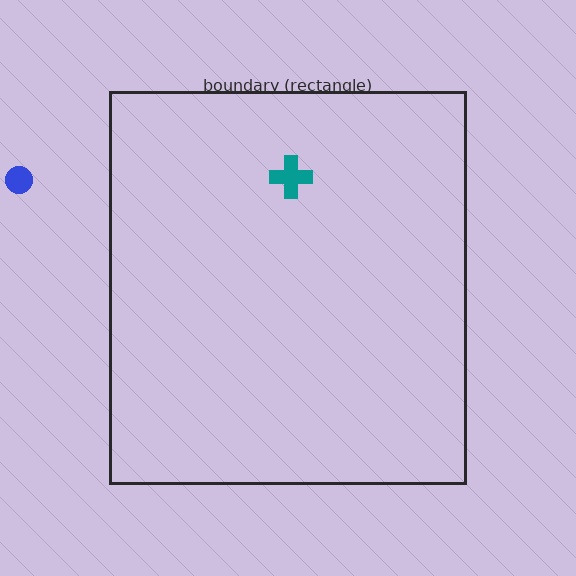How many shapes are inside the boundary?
1 inside, 1 outside.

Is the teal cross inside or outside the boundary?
Inside.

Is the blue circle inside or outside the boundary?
Outside.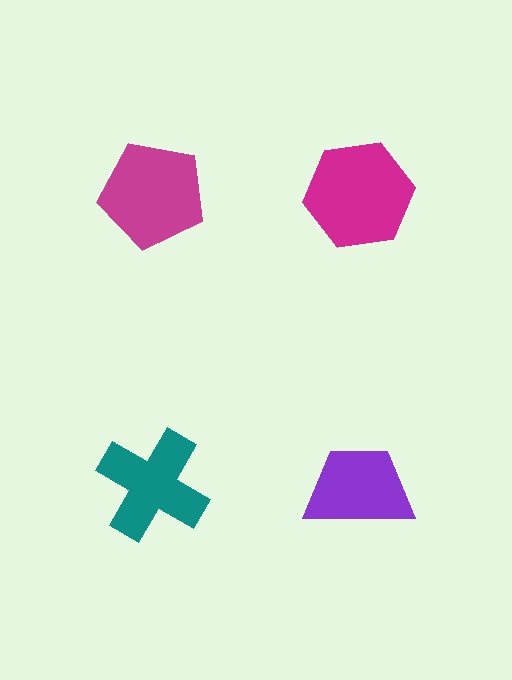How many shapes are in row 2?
2 shapes.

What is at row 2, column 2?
A purple trapezoid.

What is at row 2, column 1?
A teal cross.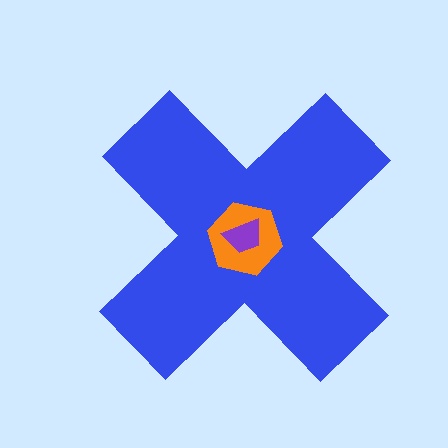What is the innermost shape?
The purple trapezoid.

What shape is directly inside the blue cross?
The orange hexagon.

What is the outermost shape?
The blue cross.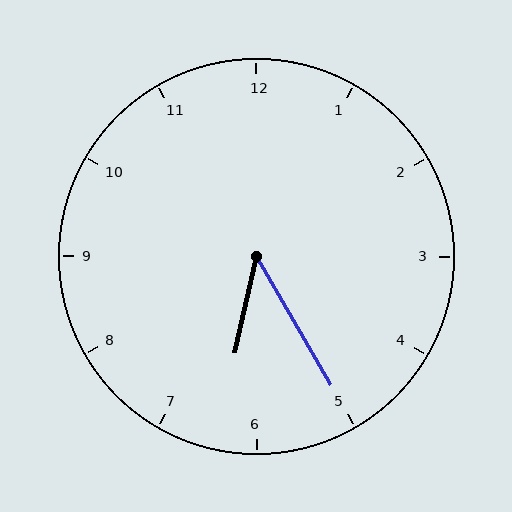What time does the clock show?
6:25.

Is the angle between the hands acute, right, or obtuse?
It is acute.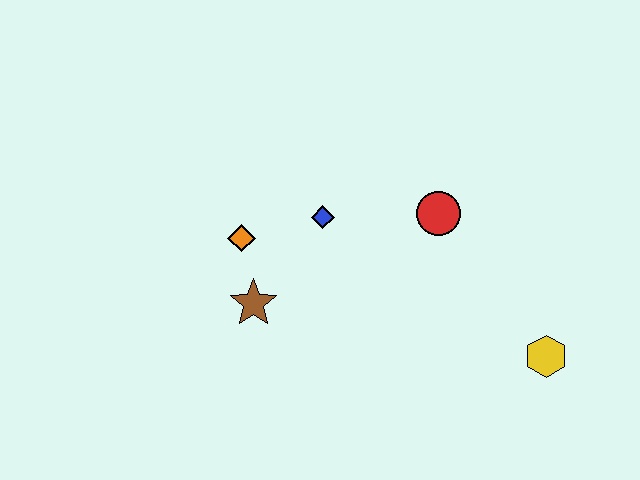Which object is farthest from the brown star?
The yellow hexagon is farthest from the brown star.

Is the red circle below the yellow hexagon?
No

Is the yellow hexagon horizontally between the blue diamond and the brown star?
No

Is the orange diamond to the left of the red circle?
Yes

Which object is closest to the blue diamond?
The orange diamond is closest to the blue diamond.